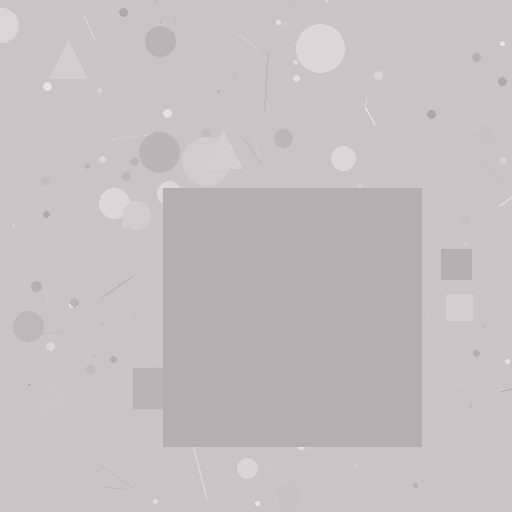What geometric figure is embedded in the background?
A square is embedded in the background.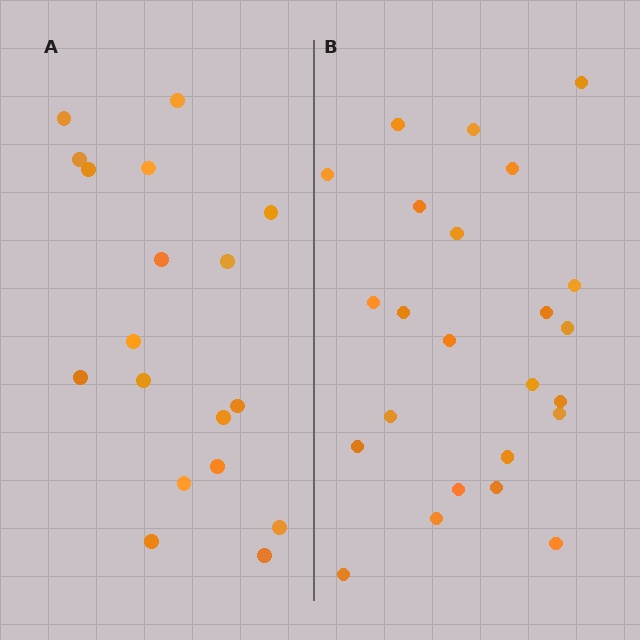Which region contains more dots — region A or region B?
Region B (the right region) has more dots.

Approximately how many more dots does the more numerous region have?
Region B has about 6 more dots than region A.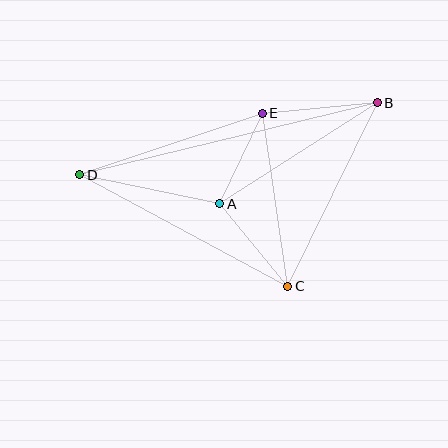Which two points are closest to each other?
Points A and E are closest to each other.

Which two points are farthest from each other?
Points B and D are farthest from each other.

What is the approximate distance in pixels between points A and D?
The distance between A and D is approximately 143 pixels.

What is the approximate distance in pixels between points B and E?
The distance between B and E is approximately 115 pixels.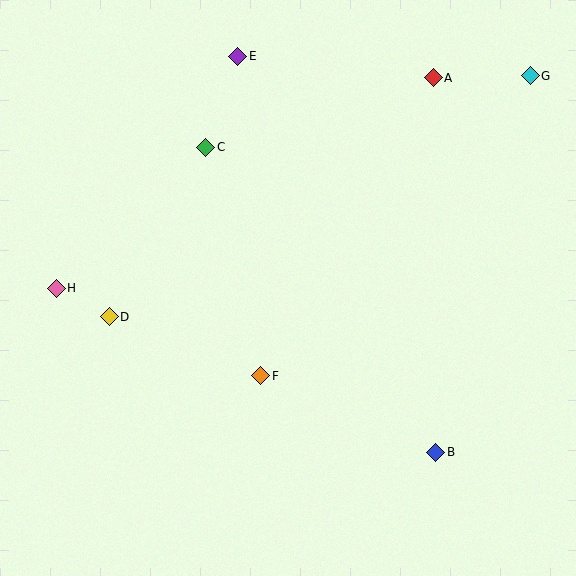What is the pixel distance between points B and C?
The distance between B and C is 382 pixels.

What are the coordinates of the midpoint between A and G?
The midpoint between A and G is at (482, 77).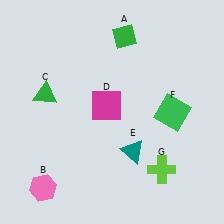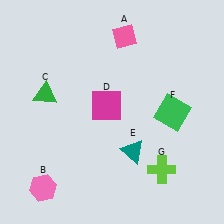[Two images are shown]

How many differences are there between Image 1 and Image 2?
There is 1 difference between the two images.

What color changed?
The diamond (A) changed from green in Image 1 to pink in Image 2.